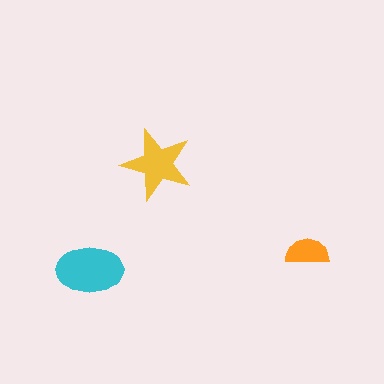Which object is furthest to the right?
The orange semicircle is rightmost.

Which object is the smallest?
The orange semicircle.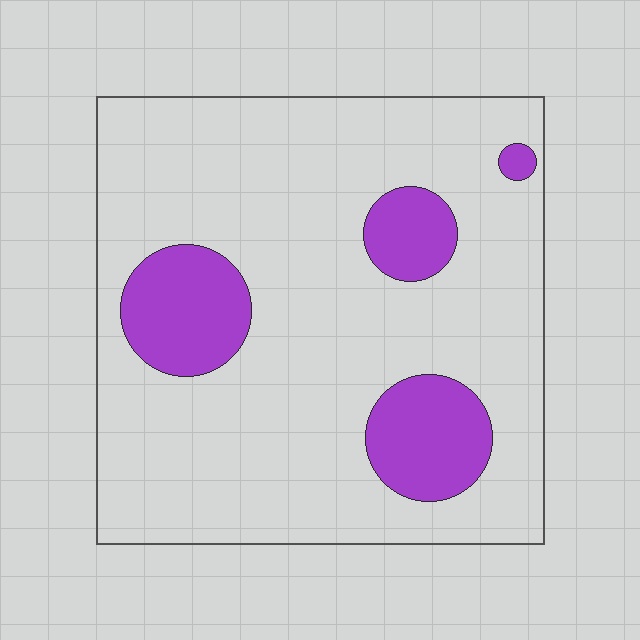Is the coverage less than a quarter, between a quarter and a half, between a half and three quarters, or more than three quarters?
Less than a quarter.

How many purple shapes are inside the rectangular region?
4.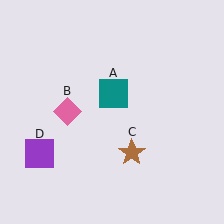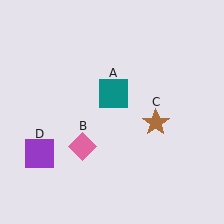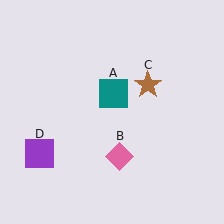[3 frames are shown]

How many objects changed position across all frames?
2 objects changed position: pink diamond (object B), brown star (object C).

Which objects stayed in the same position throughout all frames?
Teal square (object A) and purple square (object D) remained stationary.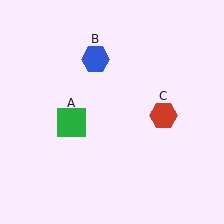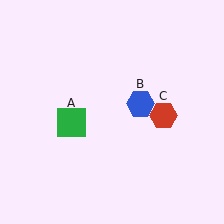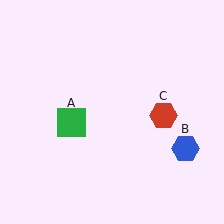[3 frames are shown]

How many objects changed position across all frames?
1 object changed position: blue hexagon (object B).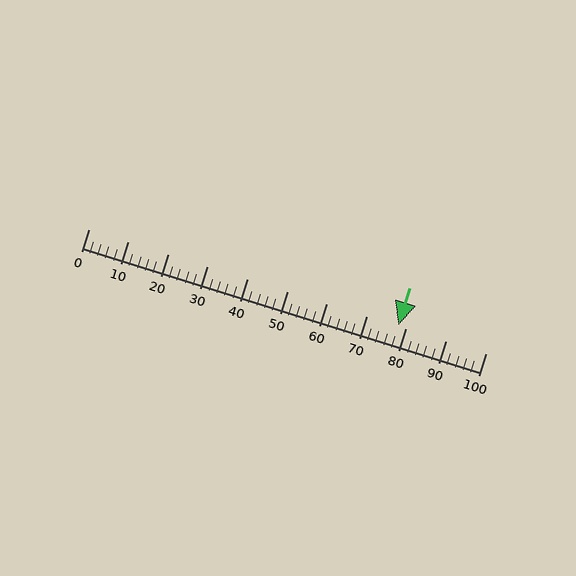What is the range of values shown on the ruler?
The ruler shows values from 0 to 100.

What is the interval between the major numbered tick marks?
The major tick marks are spaced 10 units apart.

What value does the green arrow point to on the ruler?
The green arrow points to approximately 78.